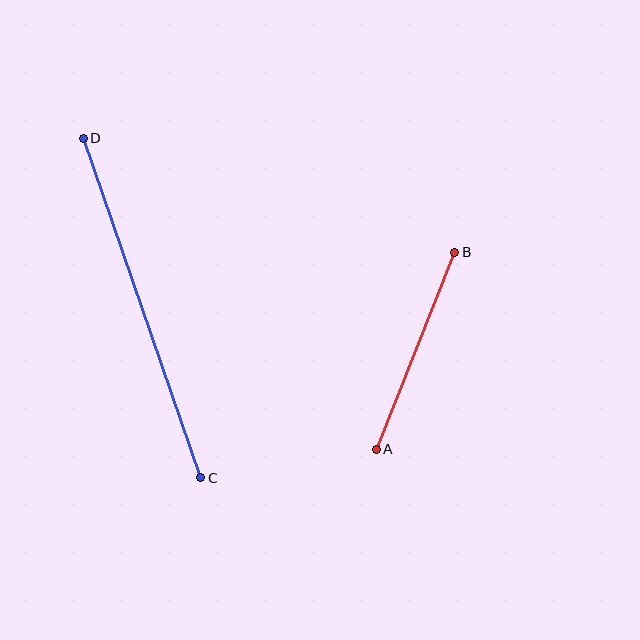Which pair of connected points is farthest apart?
Points C and D are farthest apart.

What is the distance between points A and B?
The distance is approximately 212 pixels.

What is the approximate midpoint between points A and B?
The midpoint is at approximately (415, 351) pixels.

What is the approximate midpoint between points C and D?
The midpoint is at approximately (142, 308) pixels.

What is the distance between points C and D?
The distance is approximately 359 pixels.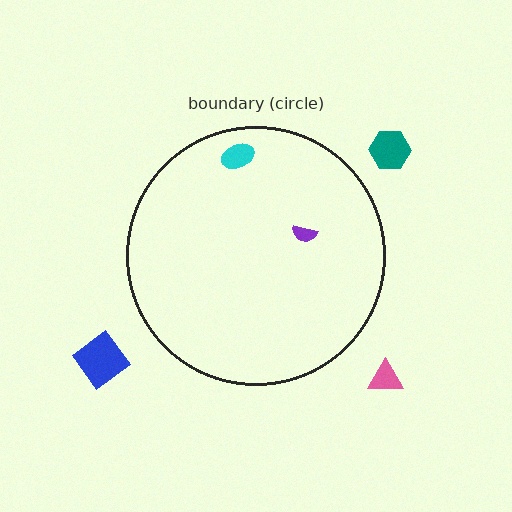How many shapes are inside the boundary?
2 inside, 3 outside.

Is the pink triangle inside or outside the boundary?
Outside.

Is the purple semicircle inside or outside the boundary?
Inside.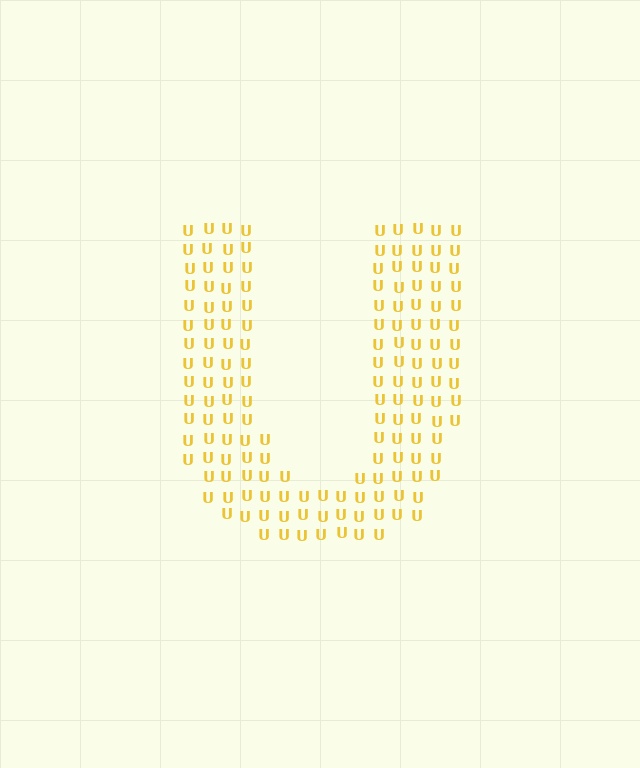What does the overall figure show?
The overall figure shows the letter U.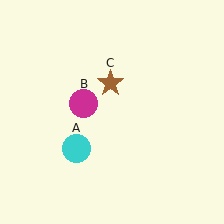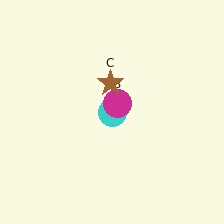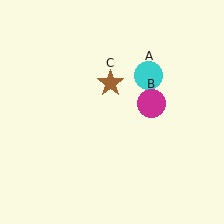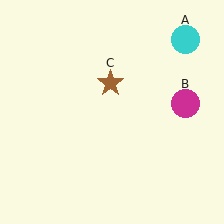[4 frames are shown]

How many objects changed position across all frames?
2 objects changed position: cyan circle (object A), magenta circle (object B).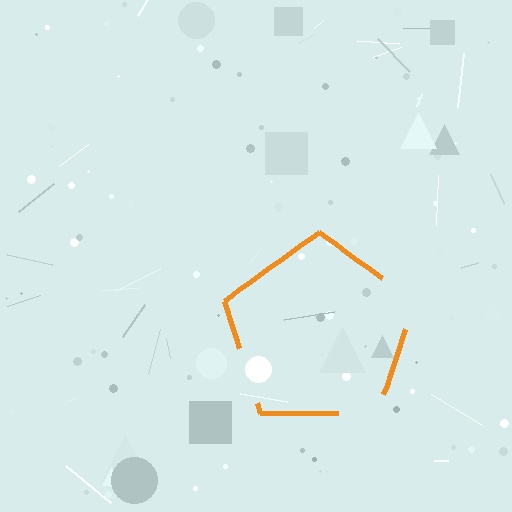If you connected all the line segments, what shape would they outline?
They would outline a pentagon.